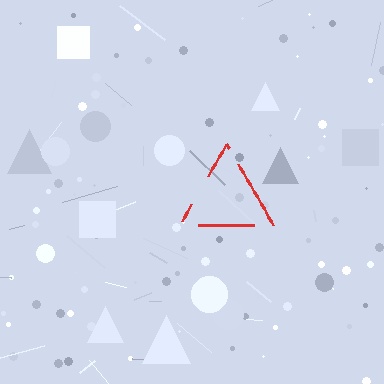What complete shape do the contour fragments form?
The contour fragments form a triangle.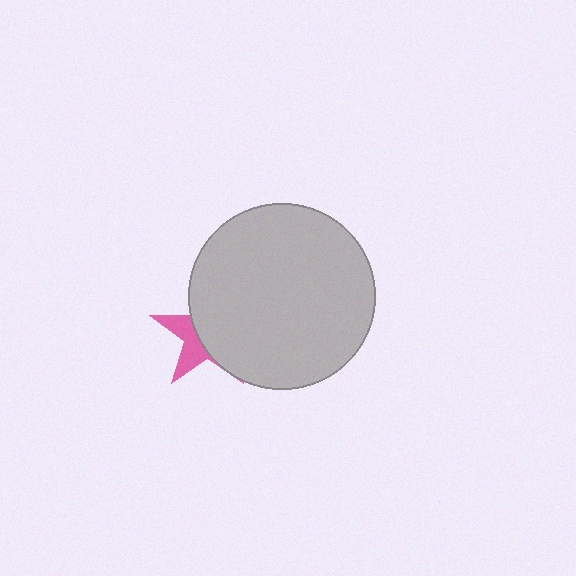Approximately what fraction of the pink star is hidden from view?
Roughly 66% of the pink star is hidden behind the light gray circle.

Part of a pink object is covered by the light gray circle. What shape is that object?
It is a star.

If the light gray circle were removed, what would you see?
You would see the complete pink star.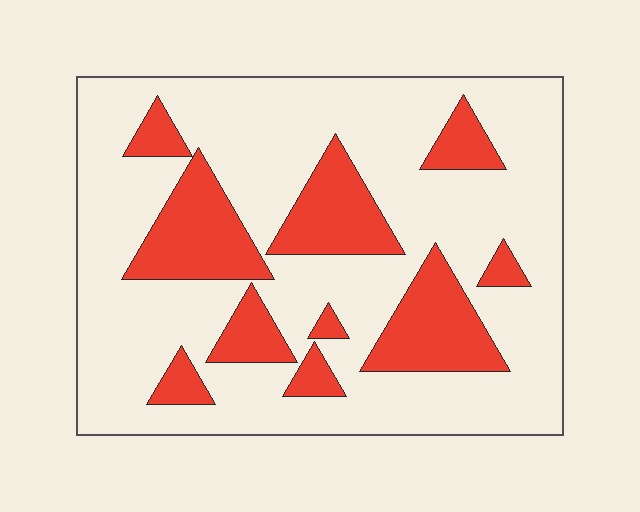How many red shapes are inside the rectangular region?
10.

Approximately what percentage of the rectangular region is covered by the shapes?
Approximately 25%.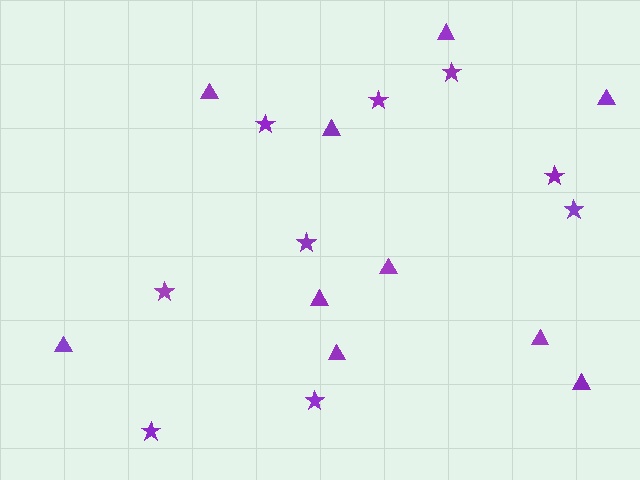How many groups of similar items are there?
There are 2 groups: one group of stars (9) and one group of triangles (10).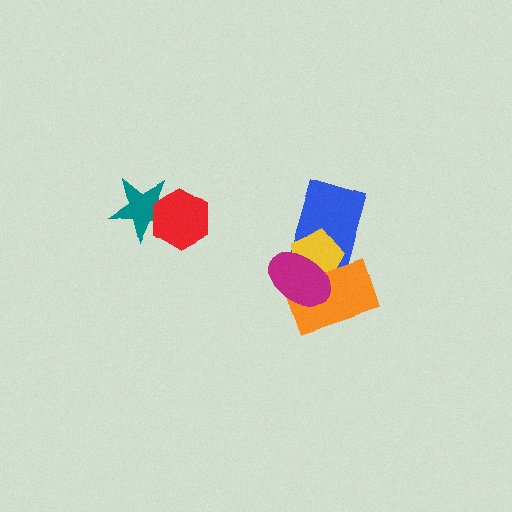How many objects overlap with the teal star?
1 object overlaps with the teal star.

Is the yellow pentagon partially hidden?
Yes, it is partially covered by another shape.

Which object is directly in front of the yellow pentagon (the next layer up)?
The orange rectangle is directly in front of the yellow pentagon.